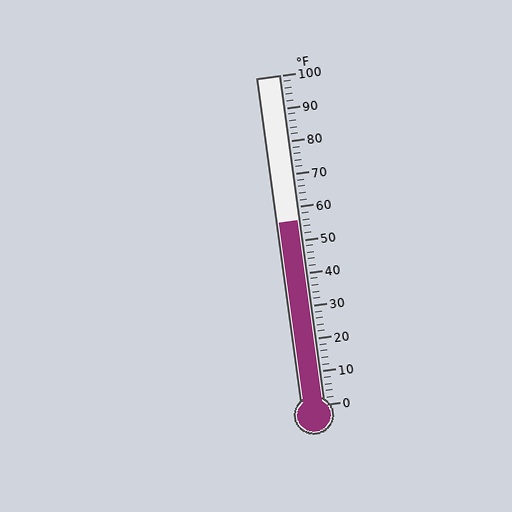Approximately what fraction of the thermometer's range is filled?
The thermometer is filled to approximately 55% of its range.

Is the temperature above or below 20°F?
The temperature is above 20°F.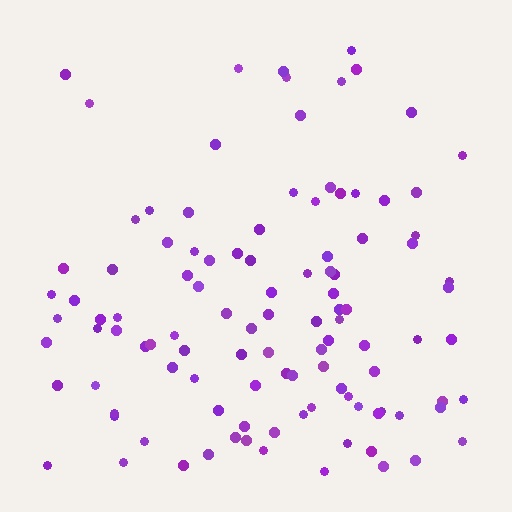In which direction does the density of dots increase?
From top to bottom, with the bottom side densest.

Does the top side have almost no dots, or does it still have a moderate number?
Still a moderate number, just noticeably fewer than the bottom.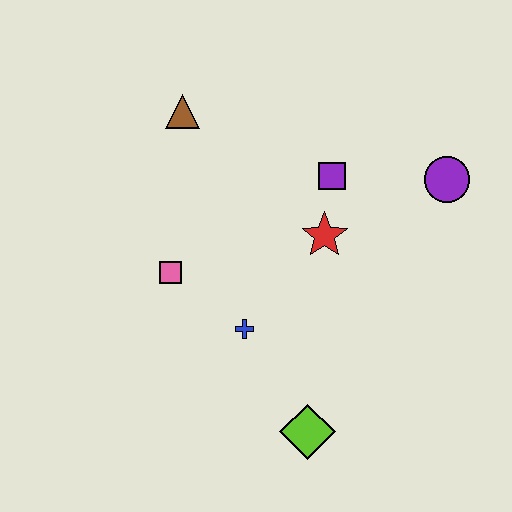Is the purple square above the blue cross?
Yes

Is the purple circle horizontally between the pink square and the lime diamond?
No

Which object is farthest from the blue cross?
The purple circle is farthest from the blue cross.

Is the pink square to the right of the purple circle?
No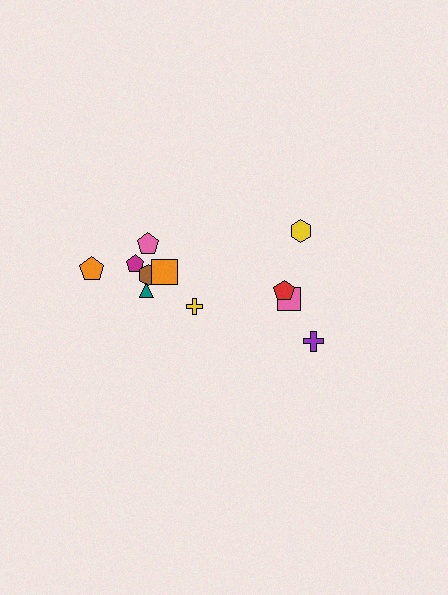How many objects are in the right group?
There are 4 objects.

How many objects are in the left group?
There are 7 objects.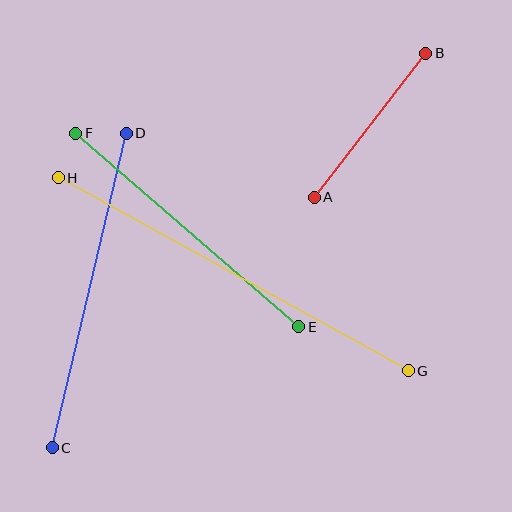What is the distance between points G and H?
The distance is approximately 400 pixels.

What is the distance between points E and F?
The distance is approximately 295 pixels.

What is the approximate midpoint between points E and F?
The midpoint is at approximately (187, 230) pixels.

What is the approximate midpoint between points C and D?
The midpoint is at approximately (89, 291) pixels.